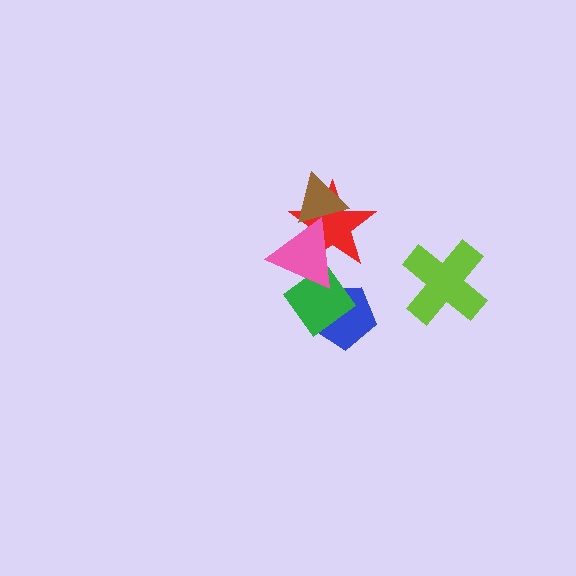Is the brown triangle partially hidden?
Yes, it is partially covered by another shape.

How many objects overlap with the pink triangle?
3 objects overlap with the pink triangle.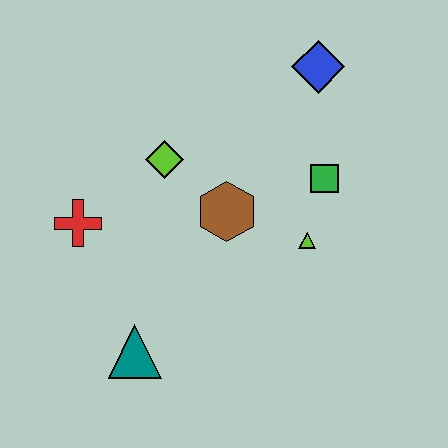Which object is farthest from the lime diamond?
The teal triangle is farthest from the lime diamond.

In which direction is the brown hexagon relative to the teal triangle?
The brown hexagon is above the teal triangle.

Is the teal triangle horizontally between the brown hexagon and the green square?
No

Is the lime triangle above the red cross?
No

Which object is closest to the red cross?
The lime diamond is closest to the red cross.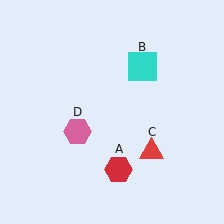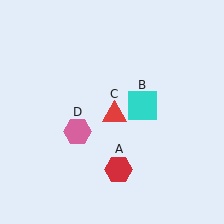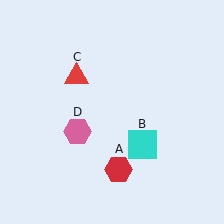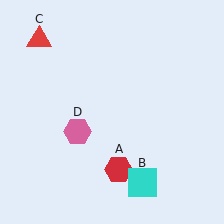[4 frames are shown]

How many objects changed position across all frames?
2 objects changed position: cyan square (object B), red triangle (object C).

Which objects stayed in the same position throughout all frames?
Red hexagon (object A) and pink hexagon (object D) remained stationary.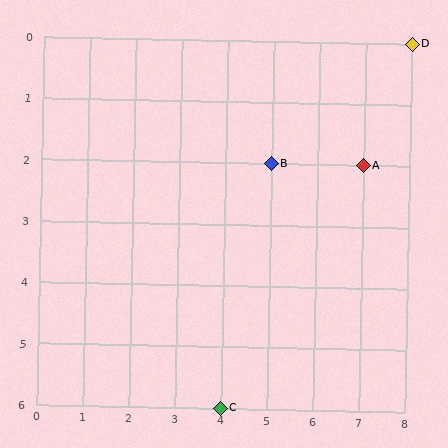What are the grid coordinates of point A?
Point A is at grid coordinates (7, 2).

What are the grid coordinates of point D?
Point D is at grid coordinates (8, 0).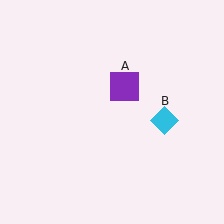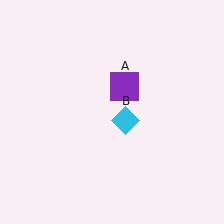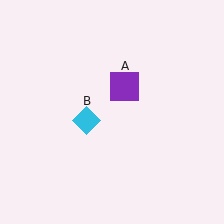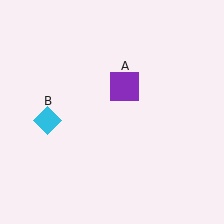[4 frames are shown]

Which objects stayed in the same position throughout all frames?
Purple square (object A) remained stationary.